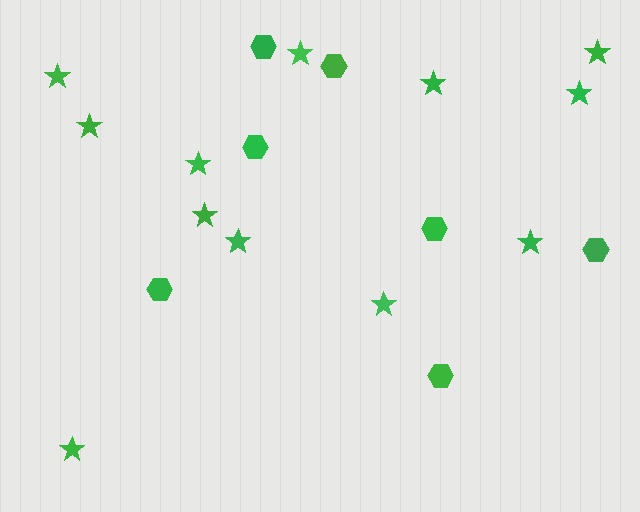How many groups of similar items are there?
There are 2 groups: one group of hexagons (7) and one group of stars (12).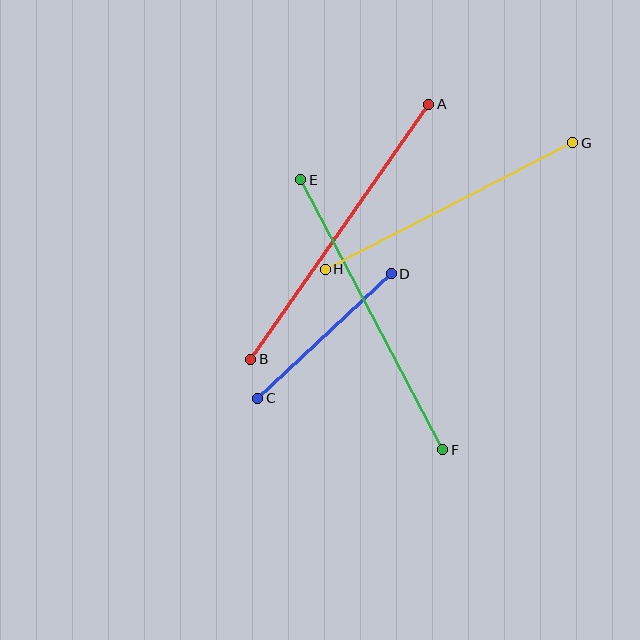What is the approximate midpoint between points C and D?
The midpoint is at approximately (324, 336) pixels.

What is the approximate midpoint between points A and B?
The midpoint is at approximately (340, 232) pixels.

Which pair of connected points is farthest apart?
Points A and B are farthest apart.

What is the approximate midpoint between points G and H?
The midpoint is at approximately (449, 206) pixels.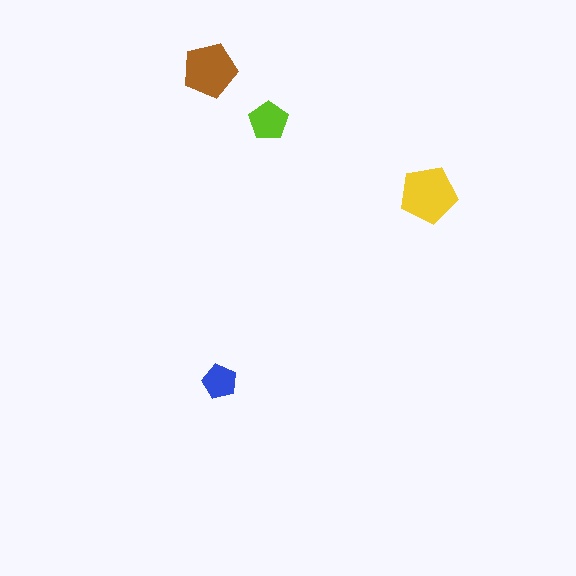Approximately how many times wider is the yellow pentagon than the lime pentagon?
About 1.5 times wider.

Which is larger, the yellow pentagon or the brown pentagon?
The yellow one.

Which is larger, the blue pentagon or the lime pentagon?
The lime one.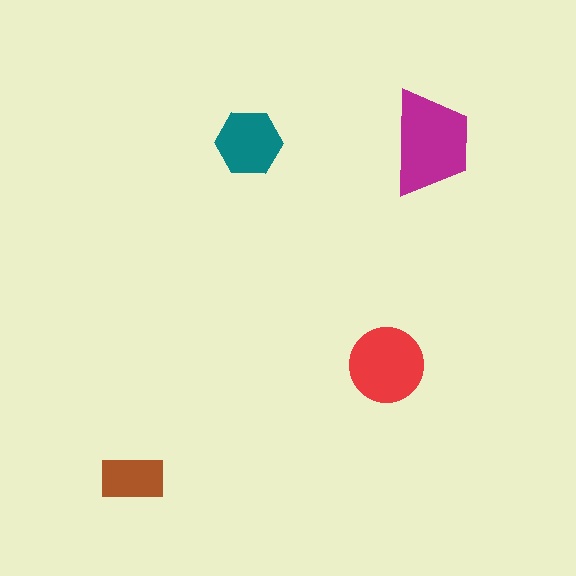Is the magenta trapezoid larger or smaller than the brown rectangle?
Larger.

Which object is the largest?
The magenta trapezoid.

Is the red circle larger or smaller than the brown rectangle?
Larger.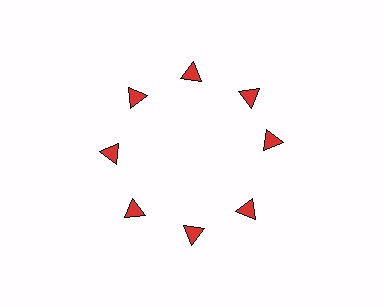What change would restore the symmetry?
The symmetry would be restored by rotating it back into even spacing with its neighbors so that all 8 triangles sit at equal angles and equal distance from the center.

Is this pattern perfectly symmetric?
No. The 8 red triangles are arranged in a ring, but one element near the 3 o'clock position is rotated out of alignment along the ring, breaking the 8-fold rotational symmetry.